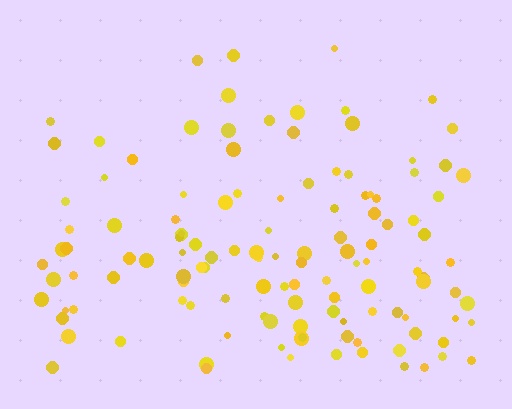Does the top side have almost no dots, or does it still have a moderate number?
Still a moderate number, just noticeably fewer than the bottom.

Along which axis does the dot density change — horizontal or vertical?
Vertical.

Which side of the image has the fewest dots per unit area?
The top.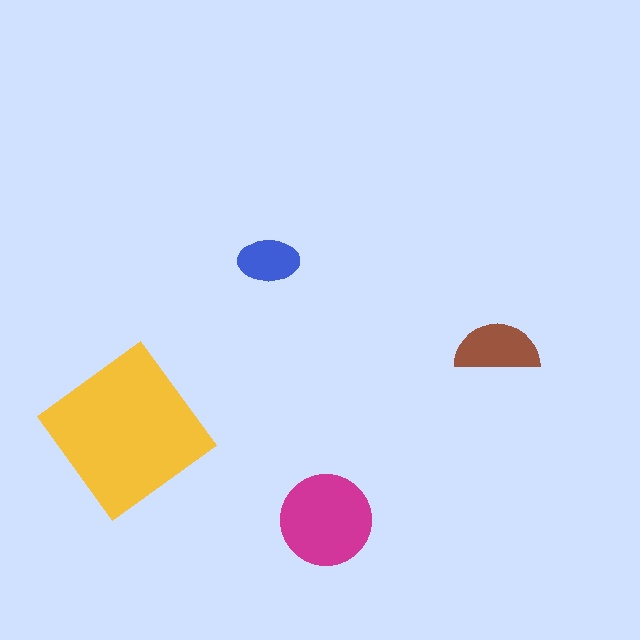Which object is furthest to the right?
The brown semicircle is rightmost.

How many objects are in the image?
There are 4 objects in the image.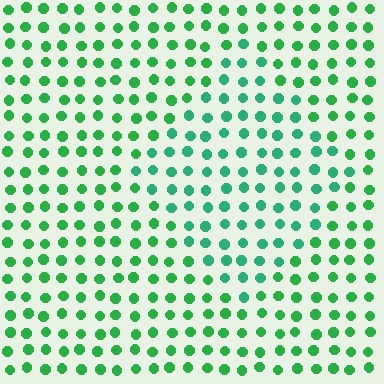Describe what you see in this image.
The image is filled with small green elements in a uniform arrangement. A diamond-shaped region is visible where the elements are tinted to a slightly different hue, forming a subtle color boundary.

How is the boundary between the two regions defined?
The boundary is defined purely by a slight shift in hue (about 22 degrees). Spacing, size, and orientation are identical on both sides.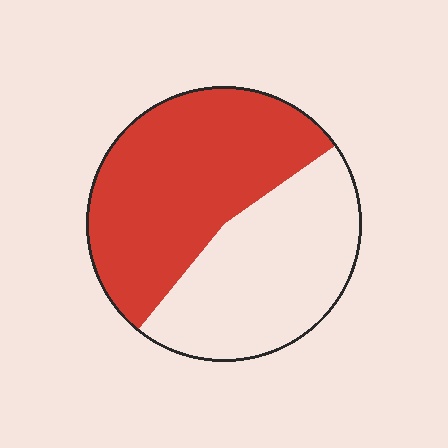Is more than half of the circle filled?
Yes.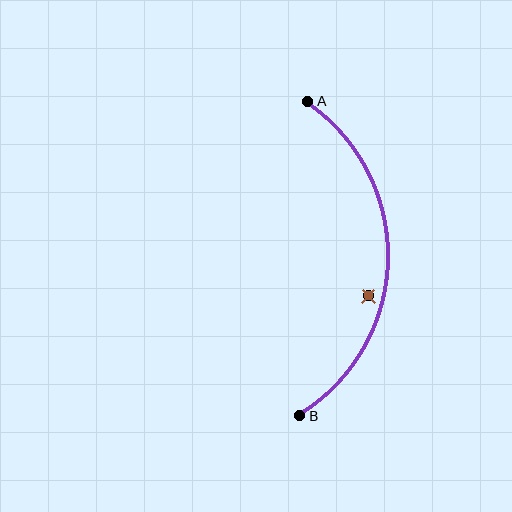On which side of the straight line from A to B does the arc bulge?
The arc bulges to the right of the straight line connecting A and B.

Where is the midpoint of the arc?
The arc midpoint is the point on the curve farthest from the straight line joining A and B. It sits to the right of that line.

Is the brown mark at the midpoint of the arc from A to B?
No — the brown mark does not lie on the arc at all. It sits slightly inside the curve.